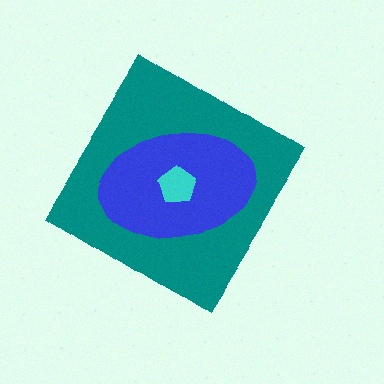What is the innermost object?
The cyan pentagon.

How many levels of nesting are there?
3.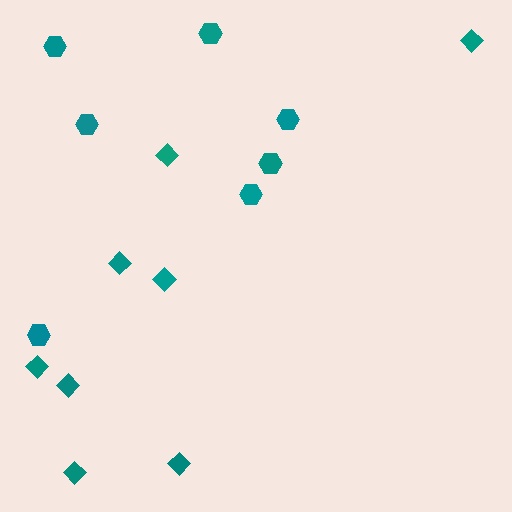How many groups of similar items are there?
There are 2 groups: one group of diamonds (8) and one group of hexagons (7).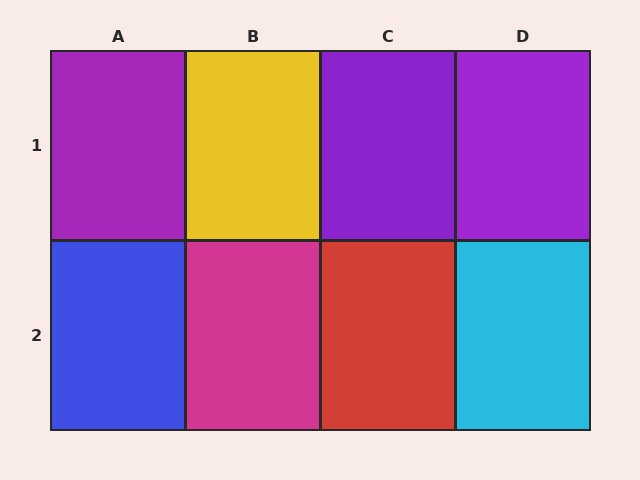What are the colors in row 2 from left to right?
Blue, magenta, red, cyan.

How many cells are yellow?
1 cell is yellow.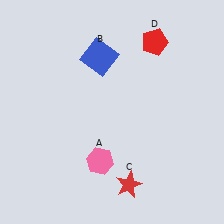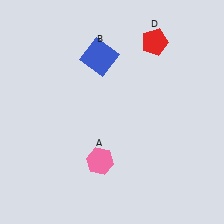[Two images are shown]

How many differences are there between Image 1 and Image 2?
There is 1 difference between the two images.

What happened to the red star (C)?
The red star (C) was removed in Image 2. It was in the bottom-right area of Image 1.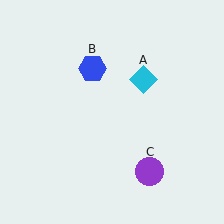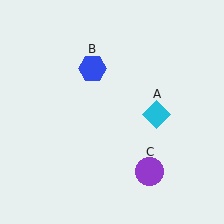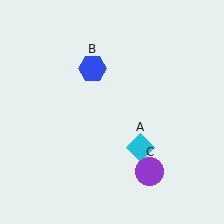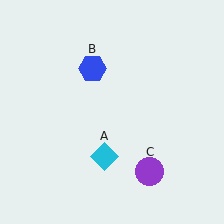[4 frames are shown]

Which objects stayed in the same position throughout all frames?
Blue hexagon (object B) and purple circle (object C) remained stationary.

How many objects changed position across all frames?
1 object changed position: cyan diamond (object A).